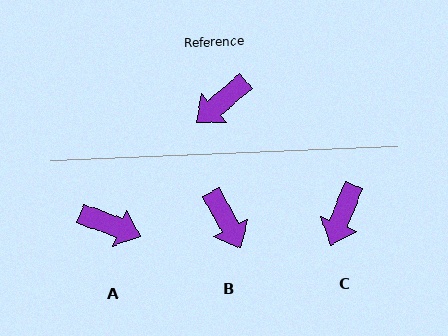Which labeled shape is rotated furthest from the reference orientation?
A, about 119 degrees away.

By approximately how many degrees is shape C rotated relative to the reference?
Approximately 28 degrees counter-clockwise.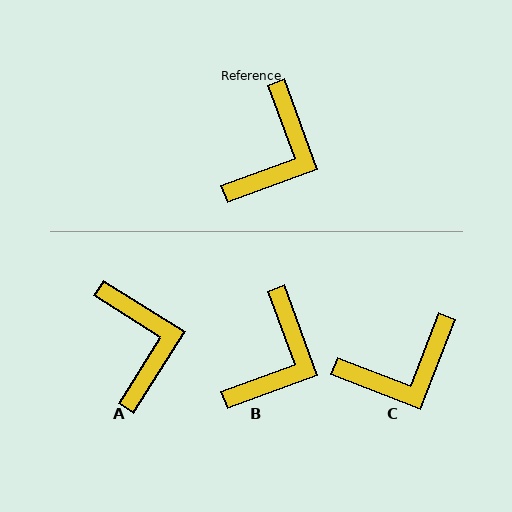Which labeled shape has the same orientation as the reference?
B.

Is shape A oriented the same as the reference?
No, it is off by about 38 degrees.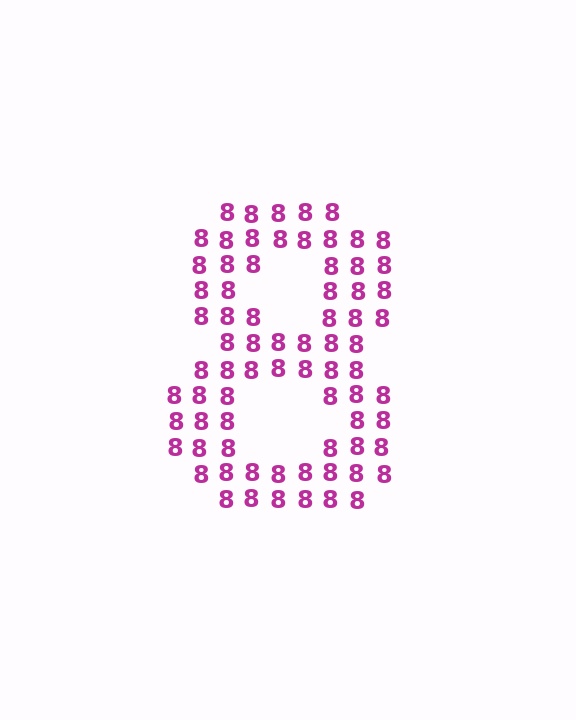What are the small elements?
The small elements are digit 8's.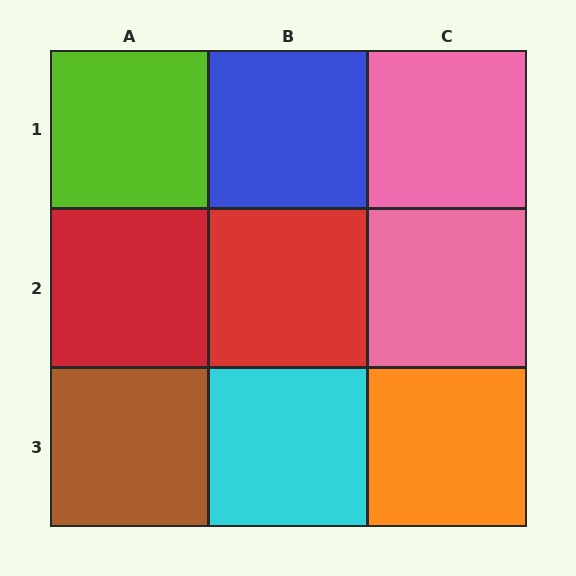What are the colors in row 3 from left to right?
Brown, cyan, orange.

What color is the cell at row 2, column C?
Pink.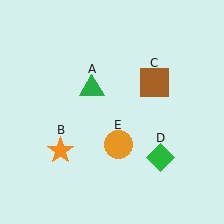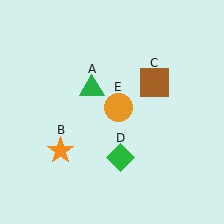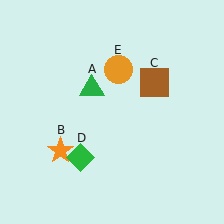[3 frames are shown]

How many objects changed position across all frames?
2 objects changed position: green diamond (object D), orange circle (object E).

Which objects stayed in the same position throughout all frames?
Green triangle (object A) and orange star (object B) and brown square (object C) remained stationary.